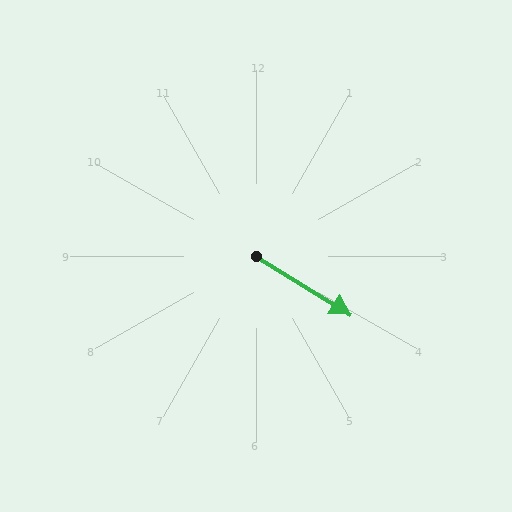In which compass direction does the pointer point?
Southeast.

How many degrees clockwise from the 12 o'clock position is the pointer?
Approximately 122 degrees.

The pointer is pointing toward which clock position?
Roughly 4 o'clock.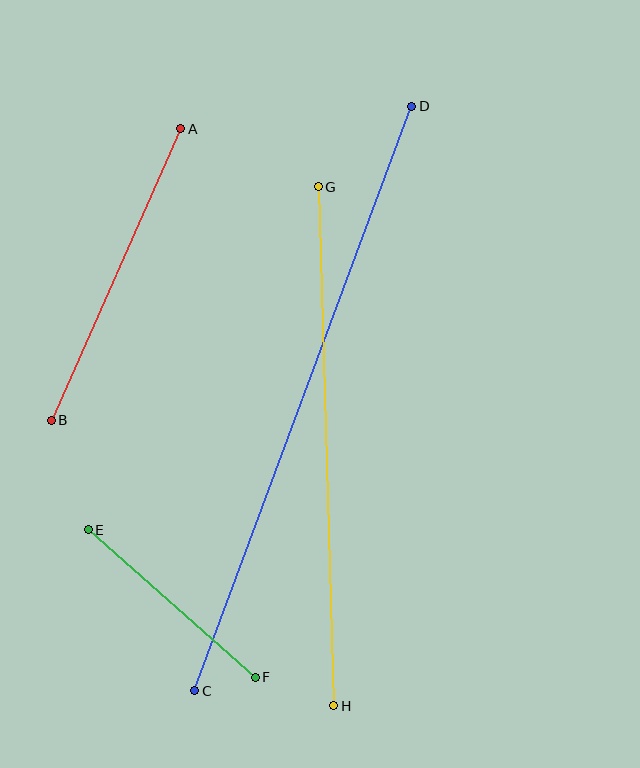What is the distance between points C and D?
The distance is approximately 624 pixels.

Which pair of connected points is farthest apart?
Points C and D are farthest apart.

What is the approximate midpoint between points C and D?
The midpoint is at approximately (303, 398) pixels.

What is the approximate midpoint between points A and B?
The midpoint is at approximately (116, 274) pixels.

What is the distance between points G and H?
The distance is approximately 519 pixels.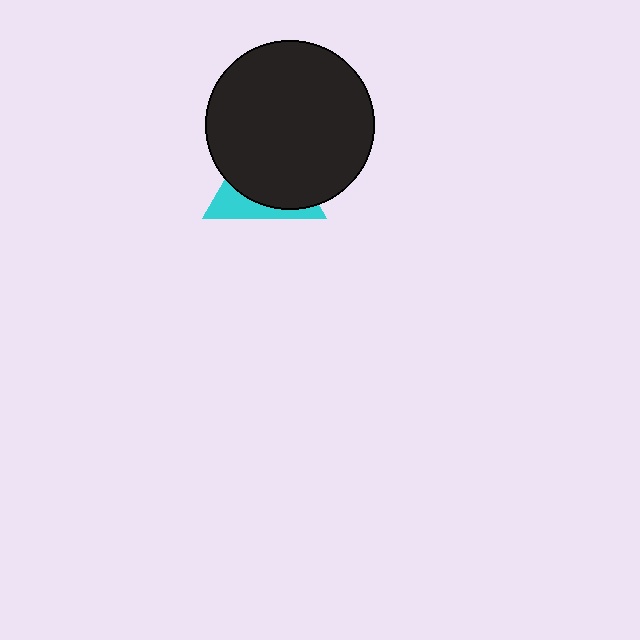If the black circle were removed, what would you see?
You would see the complete cyan triangle.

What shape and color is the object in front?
The object in front is a black circle.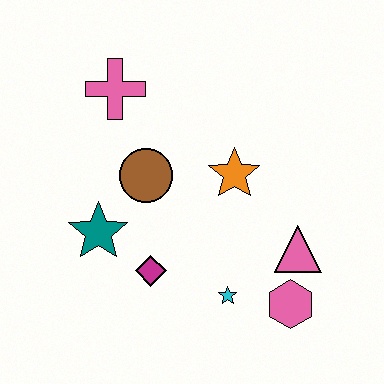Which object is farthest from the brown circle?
The pink hexagon is farthest from the brown circle.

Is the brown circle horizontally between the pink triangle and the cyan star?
No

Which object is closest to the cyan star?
The pink hexagon is closest to the cyan star.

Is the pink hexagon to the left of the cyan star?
No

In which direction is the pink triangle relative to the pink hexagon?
The pink triangle is above the pink hexagon.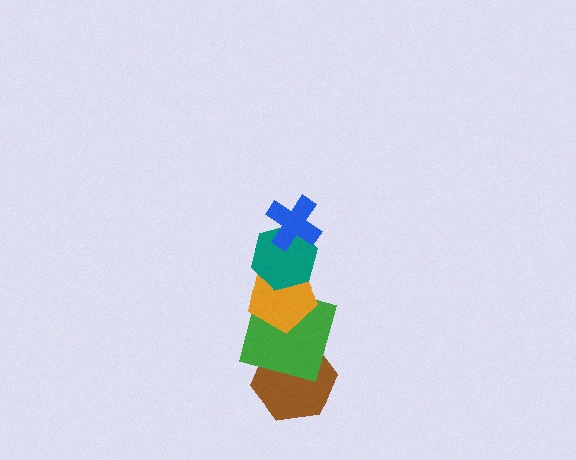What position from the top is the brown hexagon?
The brown hexagon is 5th from the top.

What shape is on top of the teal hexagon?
The blue cross is on top of the teal hexagon.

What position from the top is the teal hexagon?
The teal hexagon is 2nd from the top.